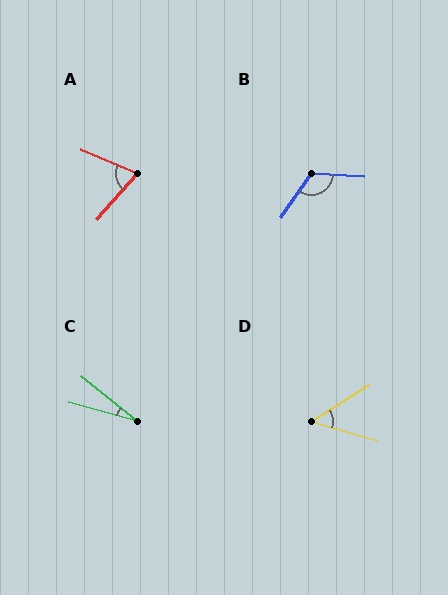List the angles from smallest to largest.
C (24°), D (49°), A (72°), B (122°).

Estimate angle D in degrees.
Approximately 49 degrees.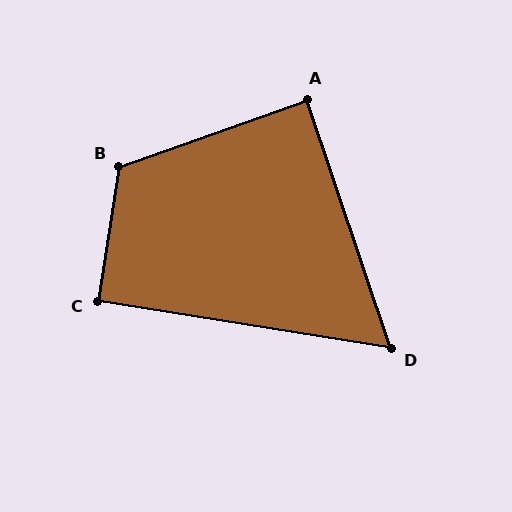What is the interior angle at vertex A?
Approximately 89 degrees (approximately right).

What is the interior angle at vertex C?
Approximately 91 degrees (approximately right).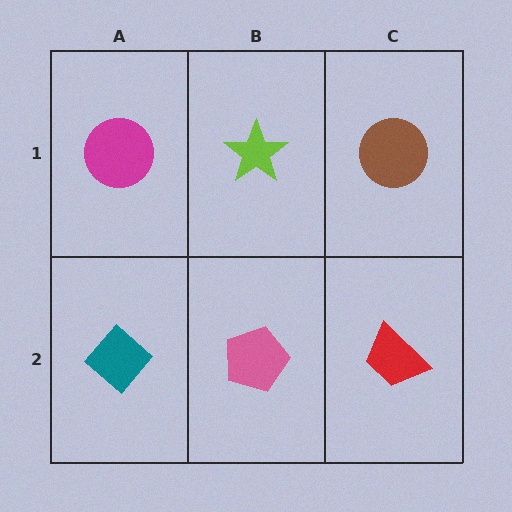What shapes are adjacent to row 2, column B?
A lime star (row 1, column B), a teal diamond (row 2, column A), a red trapezoid (row 2, column C).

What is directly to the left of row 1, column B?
A magenta circle.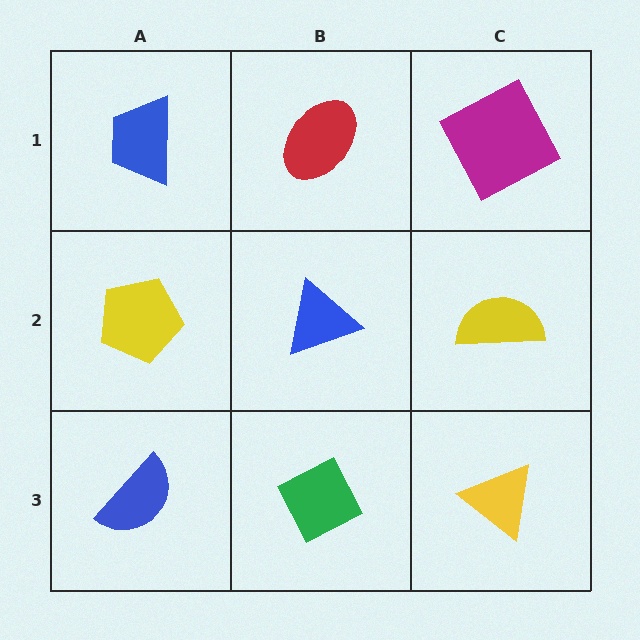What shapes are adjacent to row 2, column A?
A blue trapezoid (row 1, column A), a blue semicircle (row 3, column A), a blue triangle (row 2, column B).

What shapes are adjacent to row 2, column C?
A magenta square (row 1, column C), a yellow triangle (row 3, column C), a blue triangle (row 2, column B).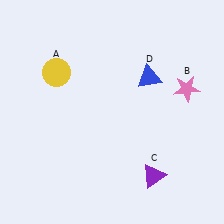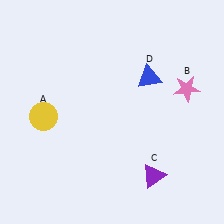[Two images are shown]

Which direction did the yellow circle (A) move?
The yellow circle (A) moved down.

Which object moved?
The yellow circle (A) moved down.